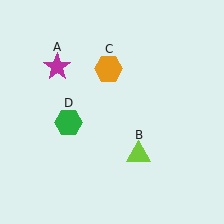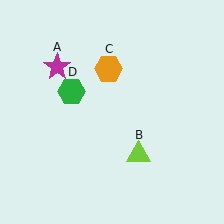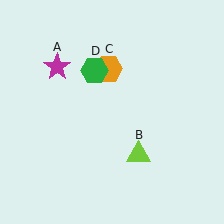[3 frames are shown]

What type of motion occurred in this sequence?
The green hexagon (object D) rotated clockwise around the center of the scene.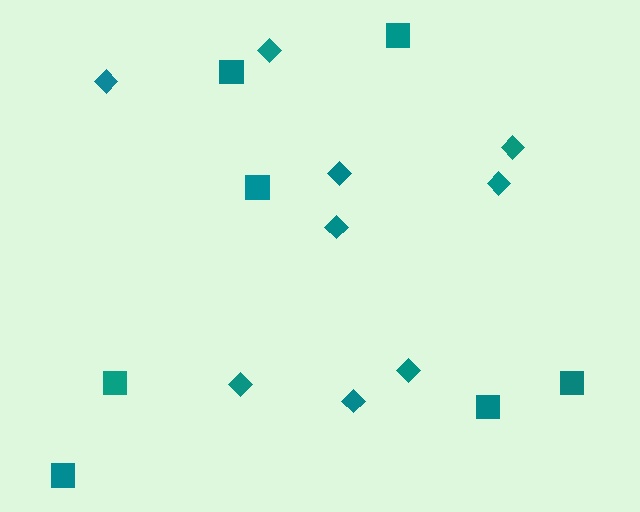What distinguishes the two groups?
There are 2 groups: one group of diamonds (9) and one group of squares (7).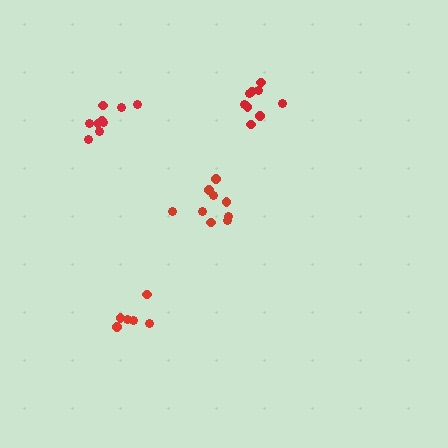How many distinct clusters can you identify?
There are 4 distinct clusters.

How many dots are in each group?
Group 1: 9 dots, Group 2: 6 dots, Group 3: 9 dots, Group 4: 9 dots (33 total).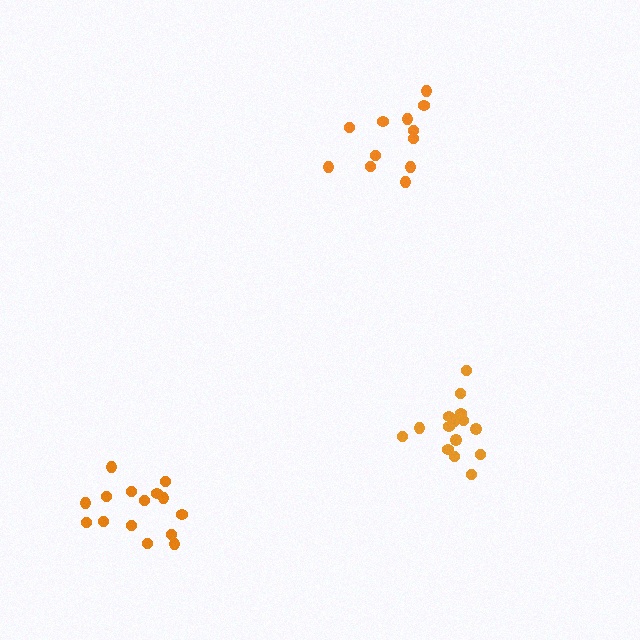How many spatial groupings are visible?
There are 3 spatial groupings.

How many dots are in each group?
Group 1: 15 dots, Group 2: 12 dots, Group 3: 15 dots (42 total).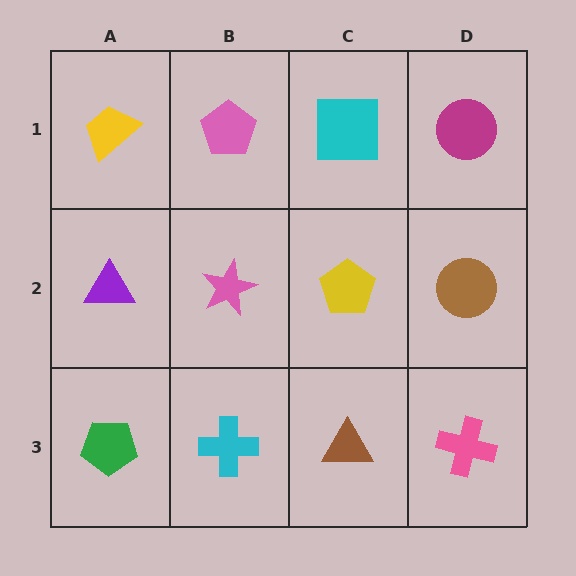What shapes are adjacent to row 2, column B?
A pink pentagon (row 1, column B), a cyan cross (row 3, column B), a purple triangle (row 2, column A), a yellow pentagon (row 2, column C).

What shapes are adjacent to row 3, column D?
A brown circle (row 2, column D), a brown triangle (row 3, column C).